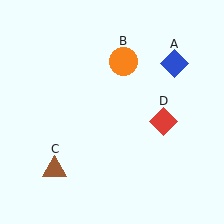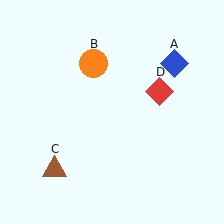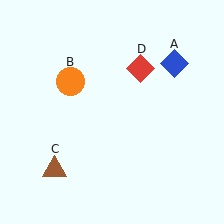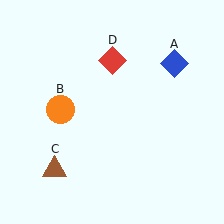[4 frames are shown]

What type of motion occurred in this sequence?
The orange circle (object B), red diamond (object D) rotated counterclockwise around the center of the scene.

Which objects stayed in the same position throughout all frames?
Blue diamond (object A) and brown triangle (object C) remained stationary.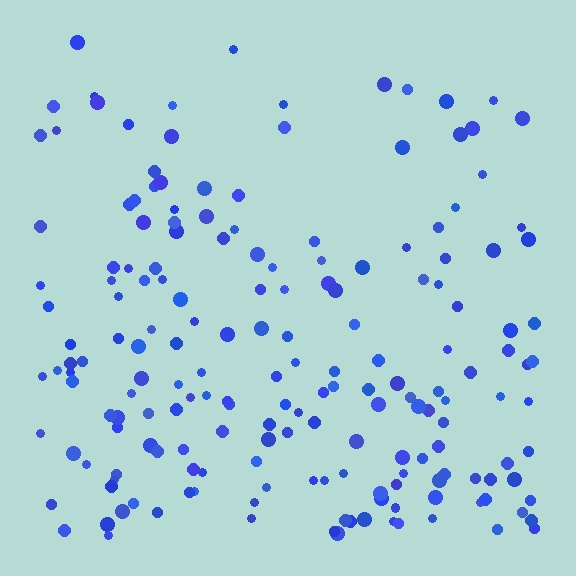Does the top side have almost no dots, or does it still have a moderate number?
Still a moderate number, just noticeably fewer than the bottom.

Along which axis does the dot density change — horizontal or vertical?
Vertical.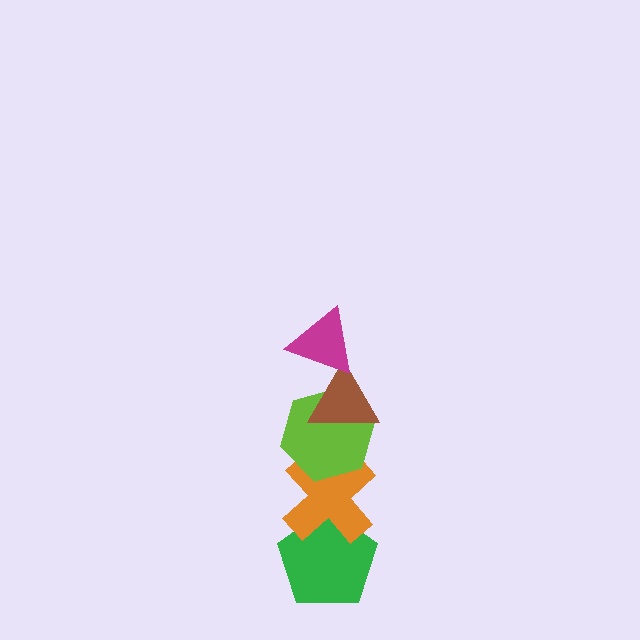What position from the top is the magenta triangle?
The magenta triangle is 1st from the top.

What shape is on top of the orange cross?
The lime hexagon is on top of the orange cross.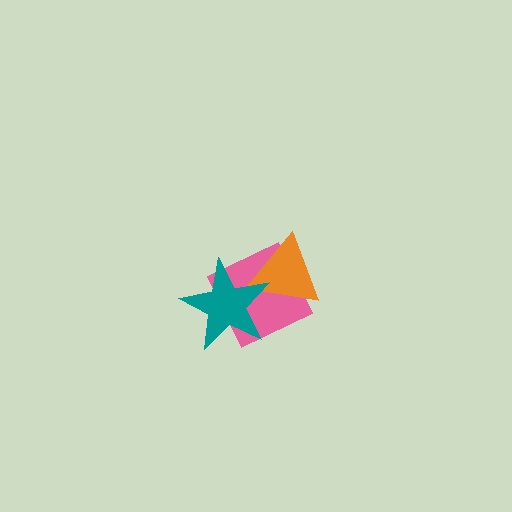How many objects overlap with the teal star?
2 objects overlap with the teal star.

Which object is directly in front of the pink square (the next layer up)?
The orange triangle is directly in front of the pink square.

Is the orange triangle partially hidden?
Yes, it is partially covered by another shape.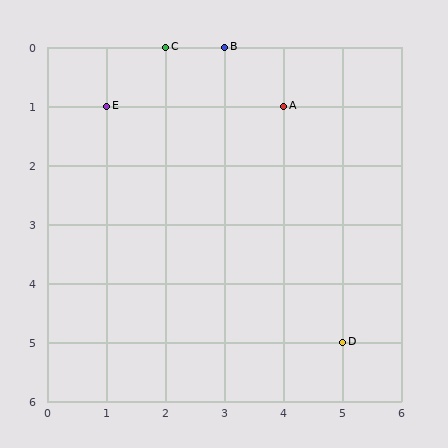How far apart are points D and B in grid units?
Points D and B are 2 columns and 5 rows apart (about 5.4 grid units diagonally).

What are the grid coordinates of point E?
Point E is at grid coordinates (1, 1).